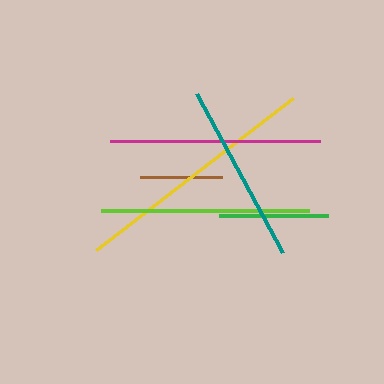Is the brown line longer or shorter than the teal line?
The teal line is longer than the brown line.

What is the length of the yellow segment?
The yellow segment is approximately 248 pixels long.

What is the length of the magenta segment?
The magenta segment is approximately 210 pixels long.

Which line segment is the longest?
The yellow line is the longest at approximately 248 pixels.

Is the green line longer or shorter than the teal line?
The teal line is longer than the green line.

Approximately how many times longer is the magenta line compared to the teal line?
The magenta line is approximately 1.2 times the length of the teal line.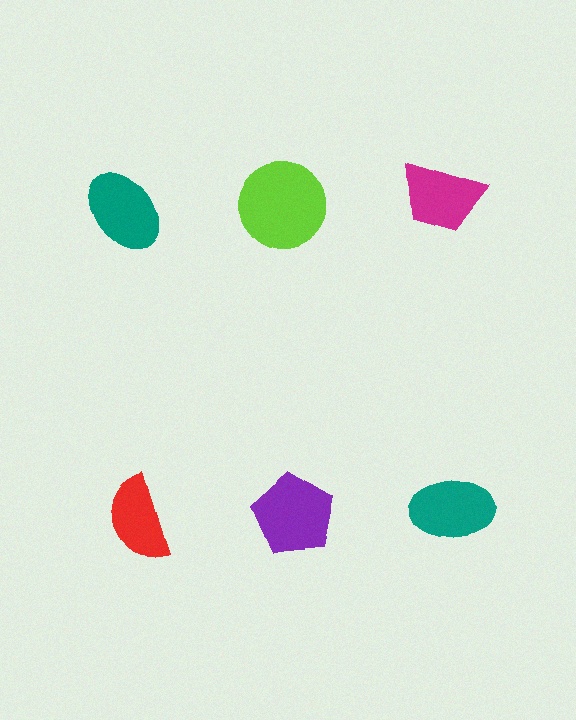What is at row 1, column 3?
A magenta trapezoid.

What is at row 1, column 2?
A lime circle.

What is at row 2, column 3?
A teal ellipse.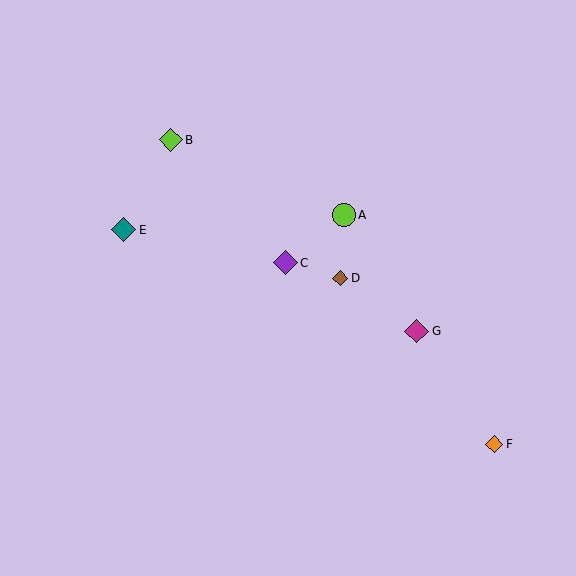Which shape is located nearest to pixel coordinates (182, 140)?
The lime diamond (labeled B) at (171, 140) is nearest to that location.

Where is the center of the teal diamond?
The center of the teal diamond is at (124, 230).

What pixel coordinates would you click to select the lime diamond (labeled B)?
Click at (171, 140) to select the lime diamond B.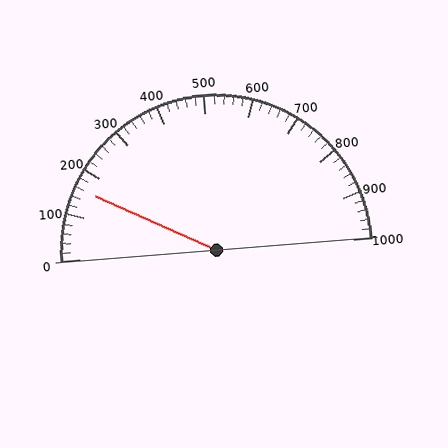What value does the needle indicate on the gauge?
The needle indicates approximately 160.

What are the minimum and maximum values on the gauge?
The gauge ranges from 0 to 1000.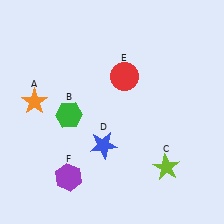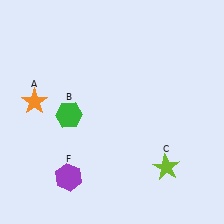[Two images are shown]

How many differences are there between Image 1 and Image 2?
There are 2 differences between the two images.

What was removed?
The blue star (D), the red circle (E) were removed in Image 2.